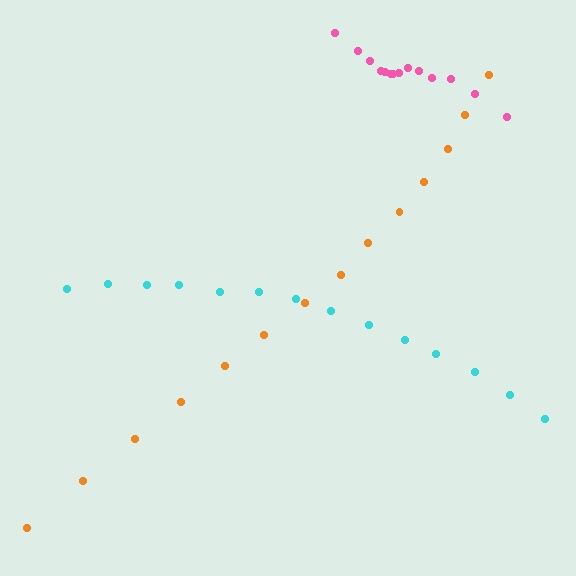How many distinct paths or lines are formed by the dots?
There are 3 distinct paths.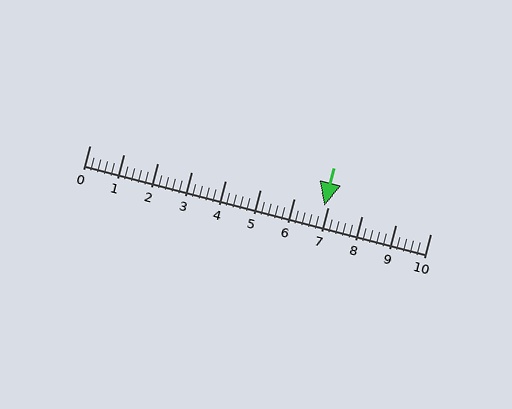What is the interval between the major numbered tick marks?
The major tick marks are spaced 1 units apart.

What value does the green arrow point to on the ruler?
The green arrow points to approximately 6.9.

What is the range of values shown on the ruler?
The ruler shows values from 0 to 10.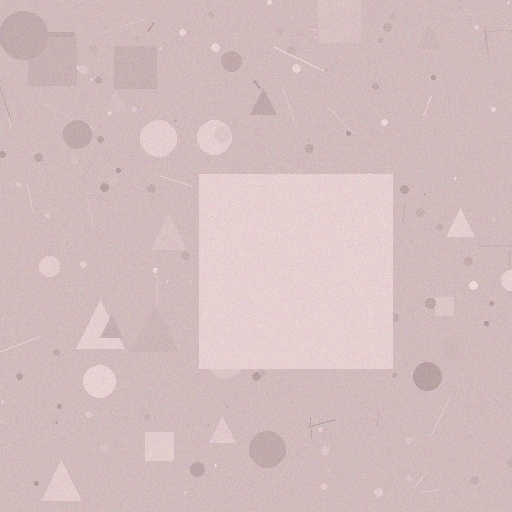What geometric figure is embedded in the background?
A square is embedded in the background.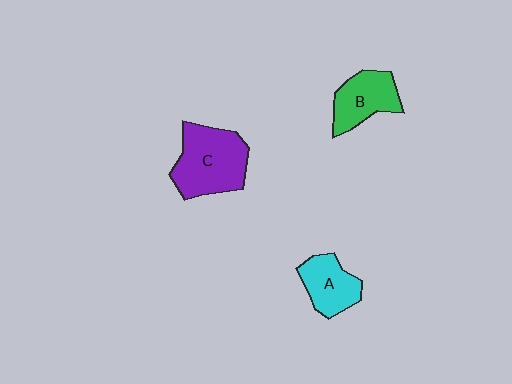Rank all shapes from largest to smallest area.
From largest to smallest: C (purple), B (green), A (cyan).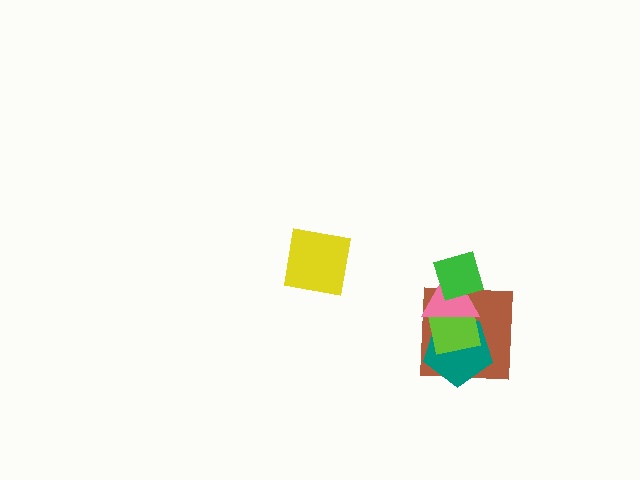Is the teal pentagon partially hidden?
Yes, it is partially covered by another shape.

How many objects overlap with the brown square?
4 objects overlap with the brown square.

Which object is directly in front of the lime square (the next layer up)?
The pink triangle is directly in front of the lime square.